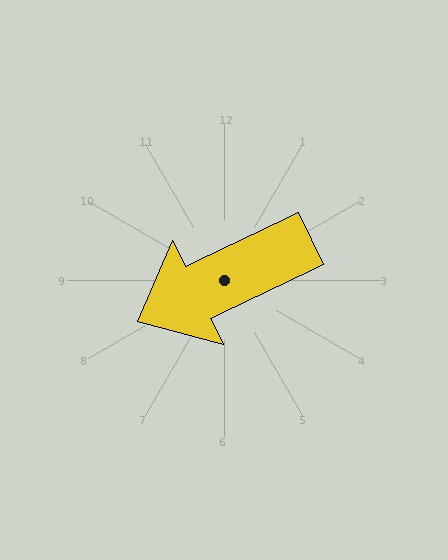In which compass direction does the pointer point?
Southwest.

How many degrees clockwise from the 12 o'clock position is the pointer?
Approximately 244 degrees.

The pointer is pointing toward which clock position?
Roughly 8 o'clock.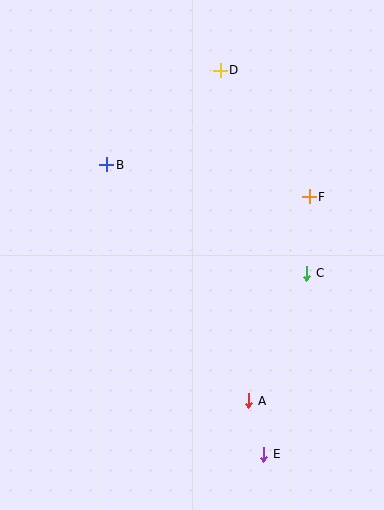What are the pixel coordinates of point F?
Point F is at (309, 197).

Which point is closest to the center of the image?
Point C at (307, 273) is closest to the center.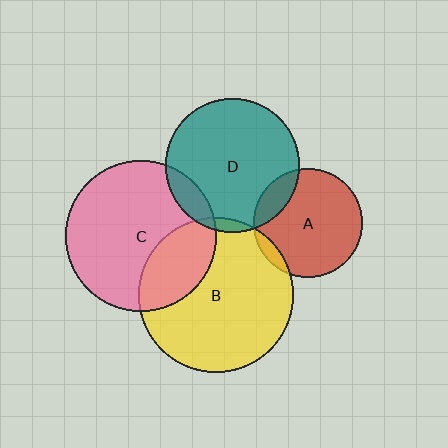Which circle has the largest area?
Circle B (yellow).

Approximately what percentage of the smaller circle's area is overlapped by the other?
Approximately 5%.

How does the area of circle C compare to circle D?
Approximately 1.3 times.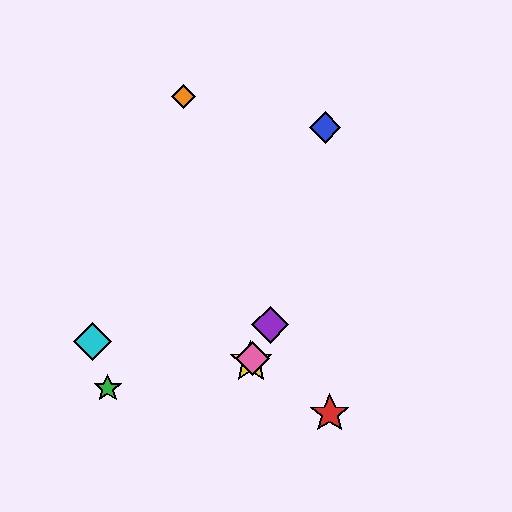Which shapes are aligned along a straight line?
The yellow star, the purple diamond, the pink diamond are aligned along a straight line.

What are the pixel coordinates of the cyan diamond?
The cyan diamond is at (92, 341).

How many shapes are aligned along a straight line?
3 shapes (the yellow star, the purple diamond, the pink diamond) are aligned along a straight line.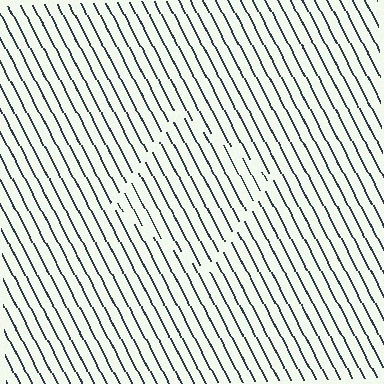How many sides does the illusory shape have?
4 sides — the line-ends trace a square.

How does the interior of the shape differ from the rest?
The interior of the shape contains the same grating, shifted by half a period — the contour is defined by the phase discontinuity where line-ends from the inner and outer gratings abut.